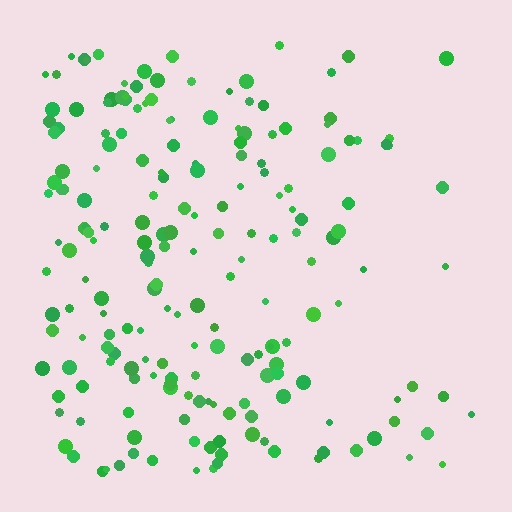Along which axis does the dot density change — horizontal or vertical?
Horizontal.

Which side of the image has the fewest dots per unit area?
The right.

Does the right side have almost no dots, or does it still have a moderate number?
Still a moderate number, just noticeably fewer than the left.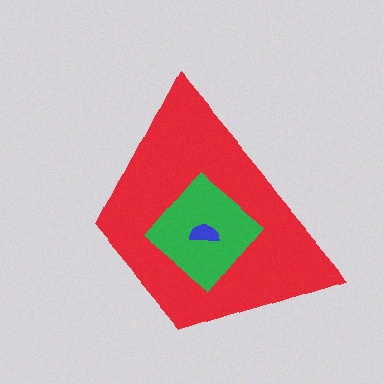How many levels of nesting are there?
3.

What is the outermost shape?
The red trapezoid.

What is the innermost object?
The blue semicircle.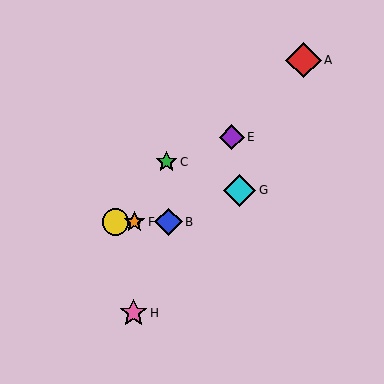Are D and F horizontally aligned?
Yes, both are at y≈222.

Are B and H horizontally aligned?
No, B is at y≈222 and H is at y≈313.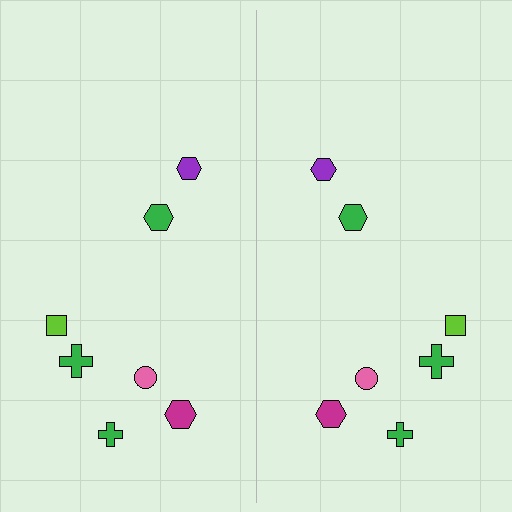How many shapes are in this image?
There are 14 shapes in this image.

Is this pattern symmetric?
Yes, this pattern has bilateral (reflection) symmetry.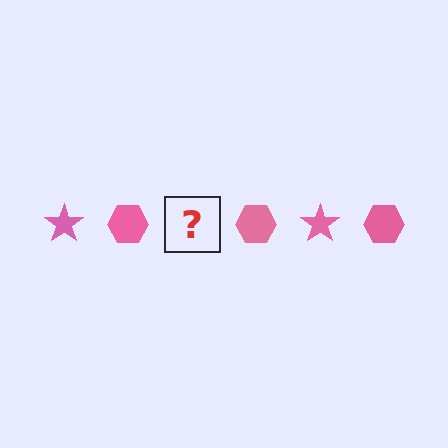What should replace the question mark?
The question mark should be replaced with a pink star.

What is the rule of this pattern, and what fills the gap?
The rule is that the pattern cycles through star, hexagon shapes in pink. The gap should be filled with a pink star.